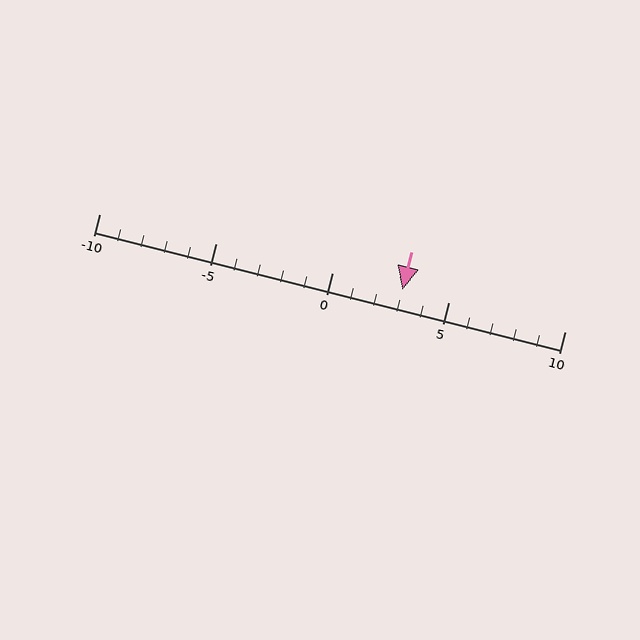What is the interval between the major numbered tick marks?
The major tick marks are spaced 5 units apart.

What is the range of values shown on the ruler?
The ruler shows values from -10 to 10.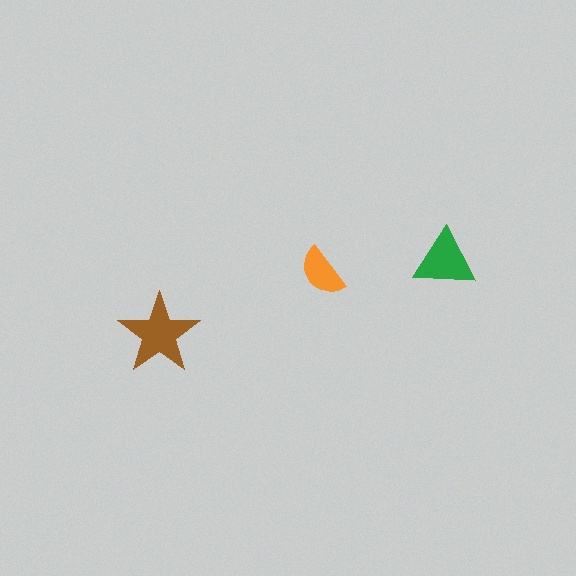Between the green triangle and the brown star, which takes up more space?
The brown star.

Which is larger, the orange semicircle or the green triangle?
The green triangle.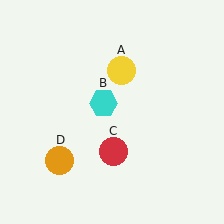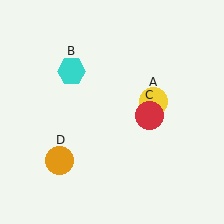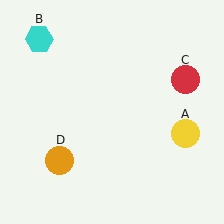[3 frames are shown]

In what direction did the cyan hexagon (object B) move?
The cyan hexagon (object B) moved up and to the left.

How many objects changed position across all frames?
3 objects changed position: yellow circle (object A), cyan hexagon (object B), red circle (object C).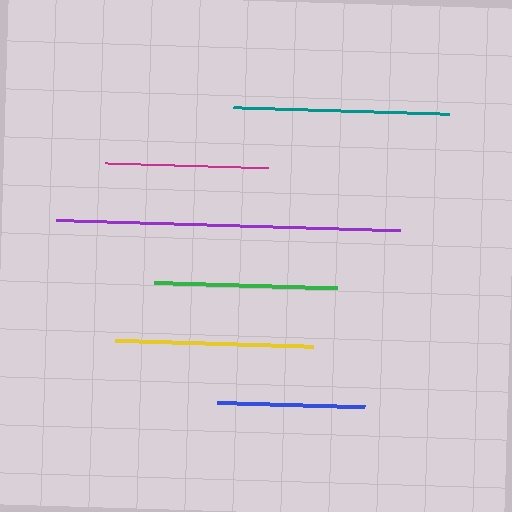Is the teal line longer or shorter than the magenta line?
The teal line is longer than the magenta line.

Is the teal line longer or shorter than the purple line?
The purple line is longer than the teal line.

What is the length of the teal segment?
The teal segment is approximately 215 pixels long.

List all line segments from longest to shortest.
From longest to shortest: purple, teal, yellow, green, magenta, blue.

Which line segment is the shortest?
The blue line is the shortest at approximately 148 pixels.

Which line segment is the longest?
The purple line is the longest at approximately 344 pixels.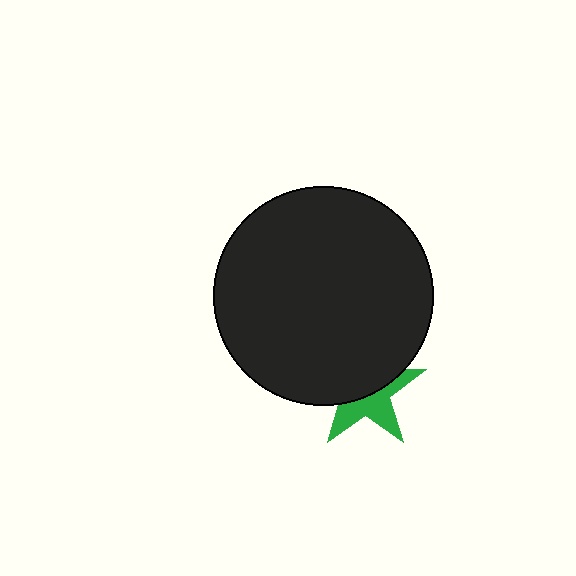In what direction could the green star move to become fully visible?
The green star could move down. That would shift it out from behind the black circle entirely.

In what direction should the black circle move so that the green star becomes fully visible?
The black circle should move up. That is the shortest direction to clear the overlap and leave the green star fully visible.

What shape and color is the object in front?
The object in front is a black circle.